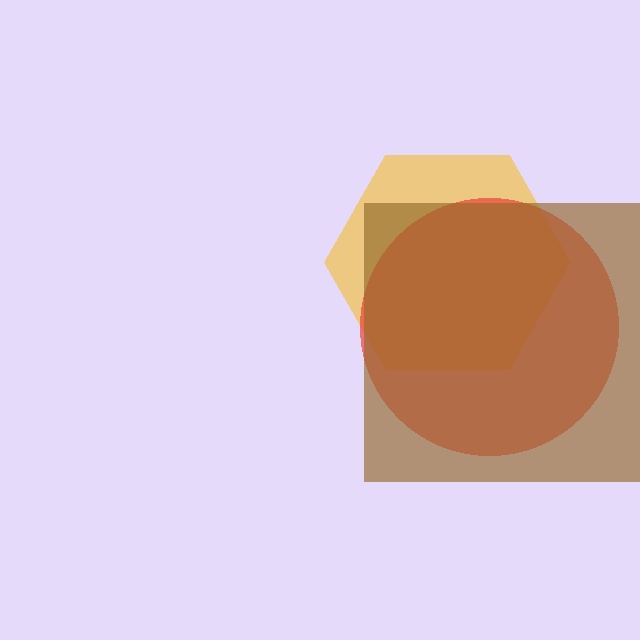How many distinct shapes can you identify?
There are 3 distinct shapes: a yellow hexagon, a red circle, a brown square.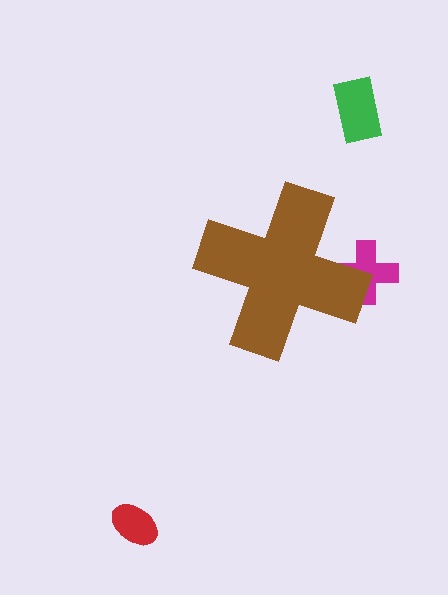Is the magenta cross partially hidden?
Yes, the magenta cross is partially hidden behind the brown cross.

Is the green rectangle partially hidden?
No, the green rectangle is fully visible.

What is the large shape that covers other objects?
A brown cross.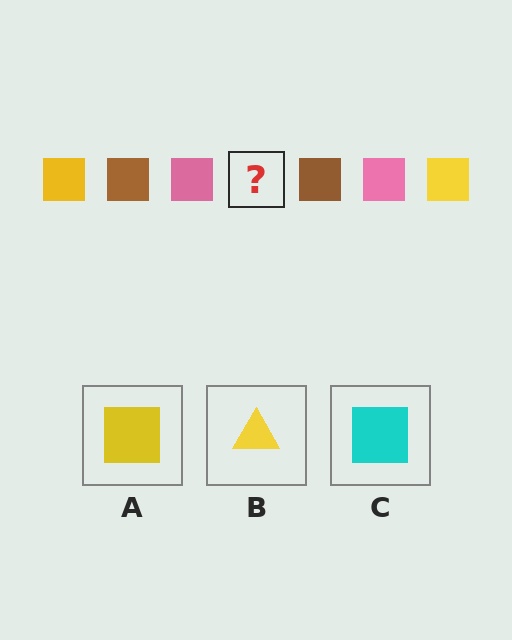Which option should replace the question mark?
Option A.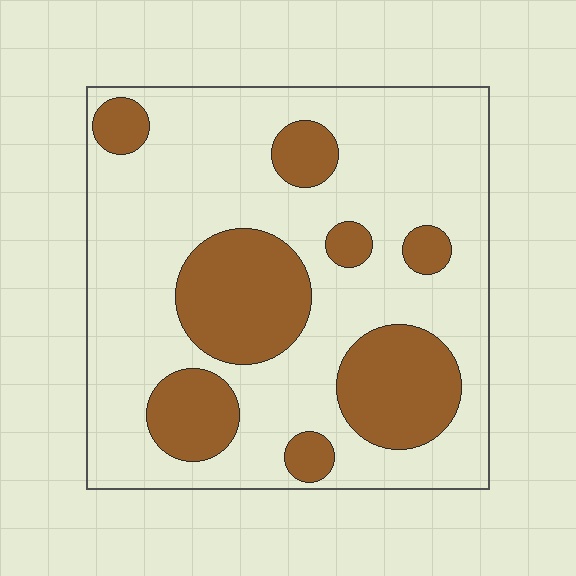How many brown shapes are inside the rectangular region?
8.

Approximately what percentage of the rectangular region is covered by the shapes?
Approximately 30%.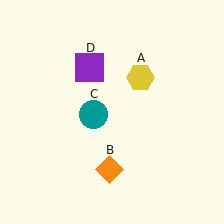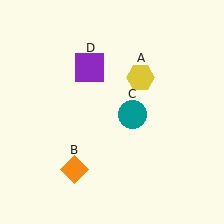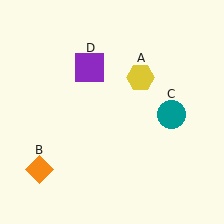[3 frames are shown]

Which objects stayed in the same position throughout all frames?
Yellow hexagon (object A) and purple square (object D) remained stationary.